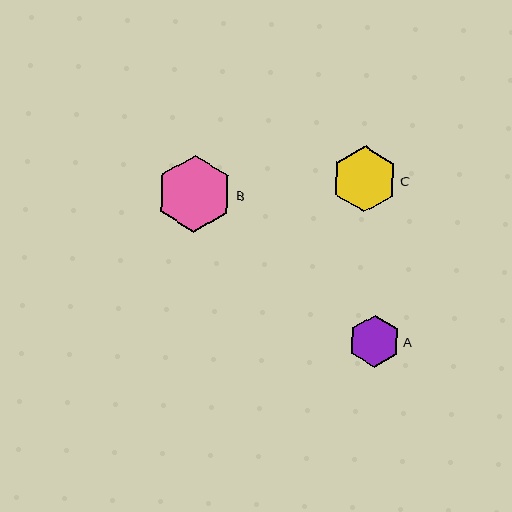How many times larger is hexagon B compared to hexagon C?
Hexagon B is approximately 1.2 times the size of hexagon C.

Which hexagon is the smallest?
Hexagon A is the smallest with a size of approximately 52 pixels.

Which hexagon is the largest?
Hexagon B is the largest with a size of approximately 77 pixels.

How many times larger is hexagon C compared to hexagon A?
Hexagon C is approximately 1.3 times the size of hexagon A.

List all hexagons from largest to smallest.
From largest to smallest: B, C, A.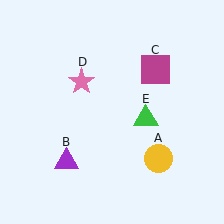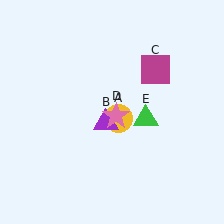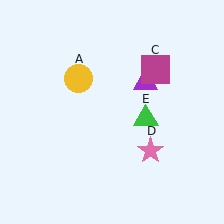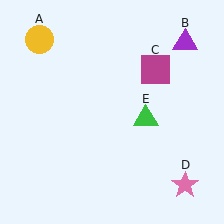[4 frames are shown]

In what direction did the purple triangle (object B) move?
The purple triangle (object B) moved up and to the right.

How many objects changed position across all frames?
3 objects changed position: yellow circle (object A), purple triangle (object B), pink star (object D).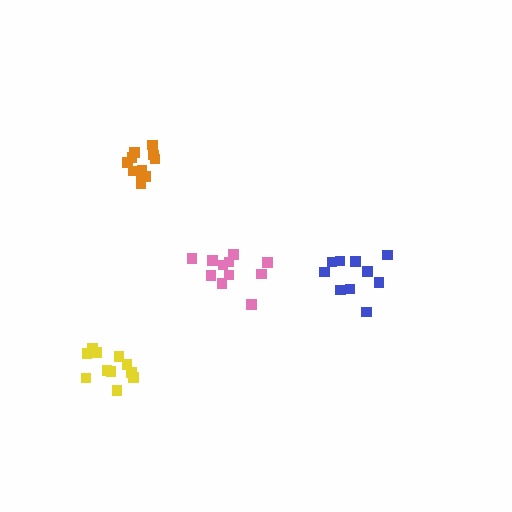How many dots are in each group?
Group 1: 11 dots, Group 2: 11 dots, Group 3: 10 dots, Group 4: 11 dots (43 total).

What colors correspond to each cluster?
The clusters are colored: yellow, pink, blue, orange.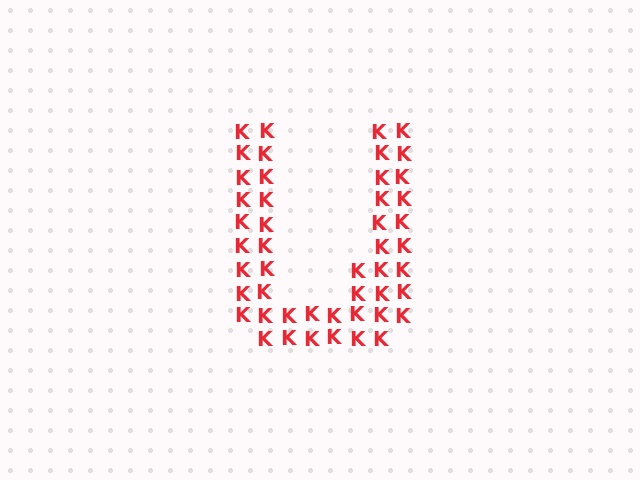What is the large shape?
The large shape is the letter U.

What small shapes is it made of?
It is made of small letter K's.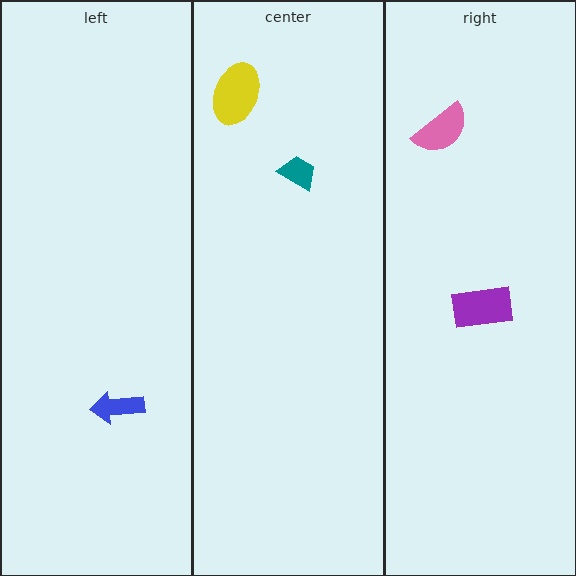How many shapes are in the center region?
2.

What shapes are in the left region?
The blue arrow.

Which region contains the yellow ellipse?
The center region.